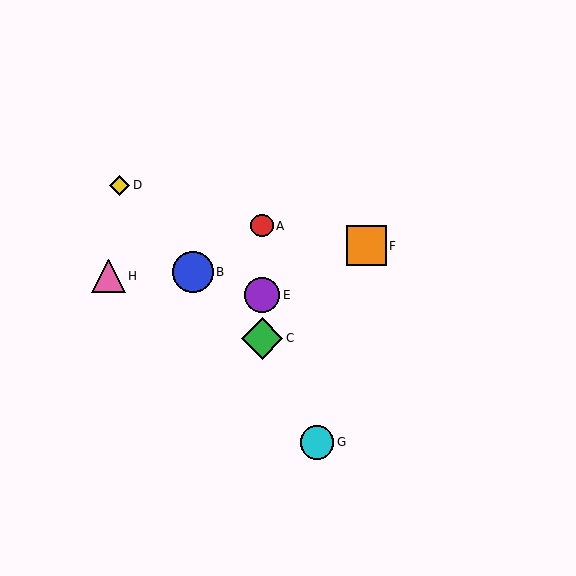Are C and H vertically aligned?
No, C is at x≈262 and H is at x≈108.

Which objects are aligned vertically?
Objects A, C, E are aligned vertically.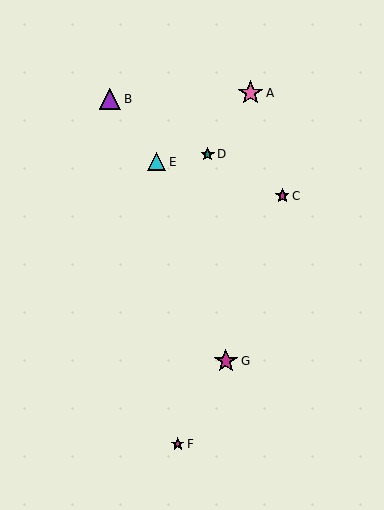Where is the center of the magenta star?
The center of the magenta star is at (178, 444).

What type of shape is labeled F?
Shape F is a magenta star.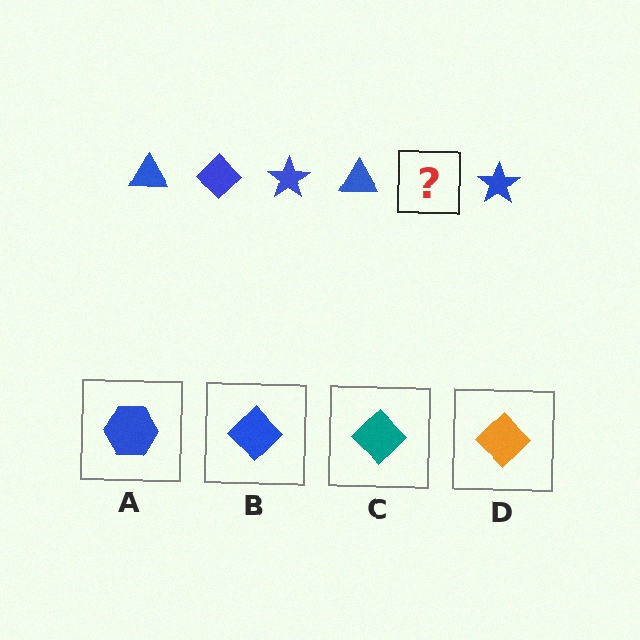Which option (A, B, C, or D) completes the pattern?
B.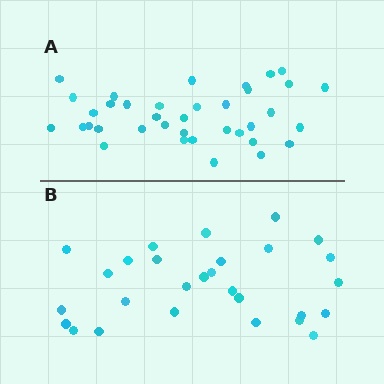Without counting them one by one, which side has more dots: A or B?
Region A (the top region) has more dots.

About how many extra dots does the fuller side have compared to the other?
Region A has roughly 8 or so more dots than region B.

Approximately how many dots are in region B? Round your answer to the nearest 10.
About 30 dots. (The exact count is 28, which rounds to 30.)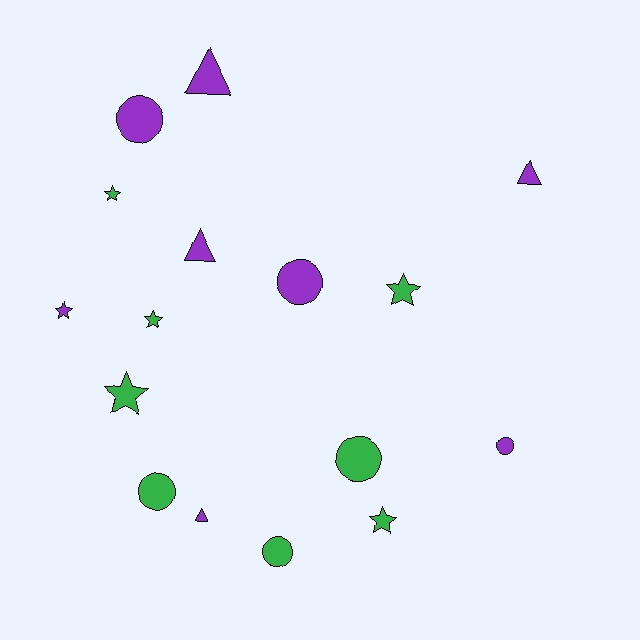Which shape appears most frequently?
Star, with 6 objects.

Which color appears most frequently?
Purple, with 8 objects.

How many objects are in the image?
There are 16 objects.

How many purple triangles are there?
There are 4 purple triangles.